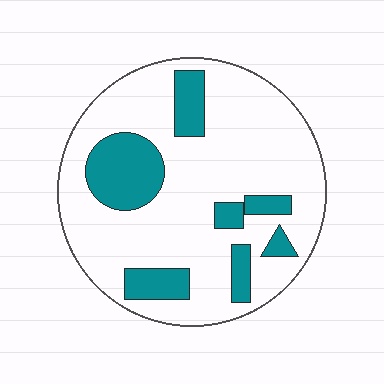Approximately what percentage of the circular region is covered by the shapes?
Approximately 20%.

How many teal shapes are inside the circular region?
7.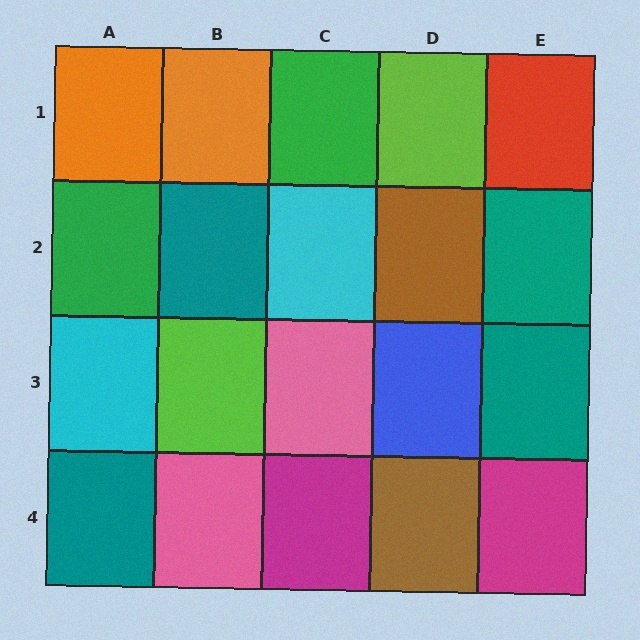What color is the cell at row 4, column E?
Magenta.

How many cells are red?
1 cell is red.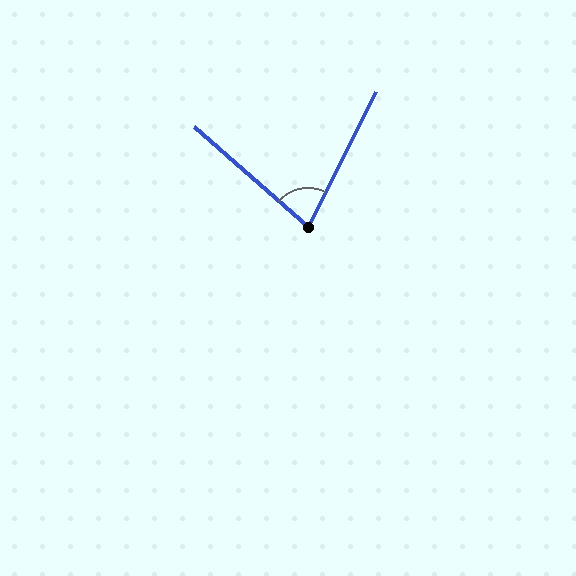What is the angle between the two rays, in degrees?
Approximately 76 degrees.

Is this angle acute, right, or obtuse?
It is acute.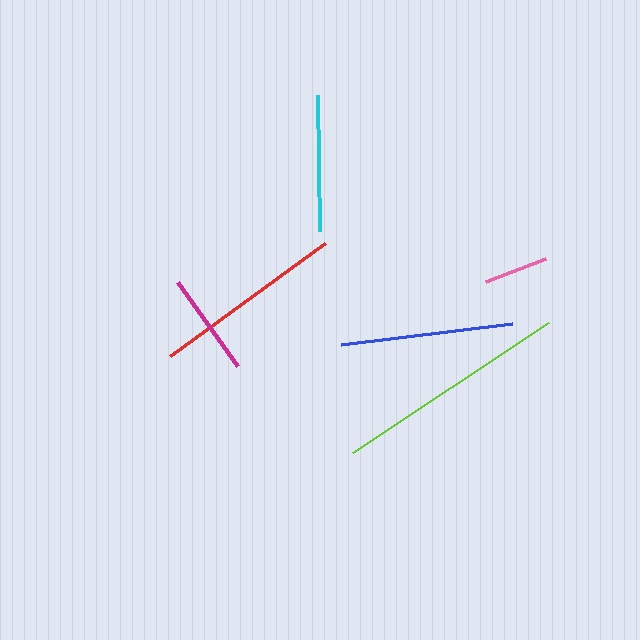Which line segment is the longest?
The lime line is the longest at approximately 236 pixels.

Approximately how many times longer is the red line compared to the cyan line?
The red line is approximately 1.4 times the length of the cyan line.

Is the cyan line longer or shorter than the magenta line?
The cyan line is longer than the magenta line.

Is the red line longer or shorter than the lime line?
The lime line is longer than the red line.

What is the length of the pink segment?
The pink segment is approximately 63 pixels long.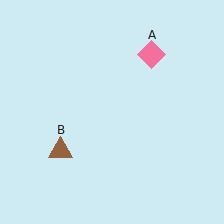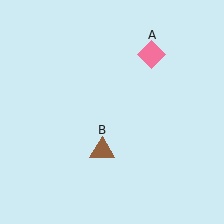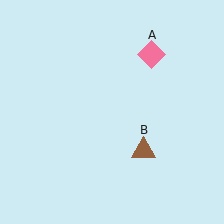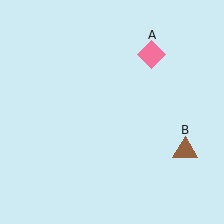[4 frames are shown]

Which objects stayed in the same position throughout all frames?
Pink diamond (object A) remained stationary.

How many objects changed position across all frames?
1 object changed position: brown triangle (object B).